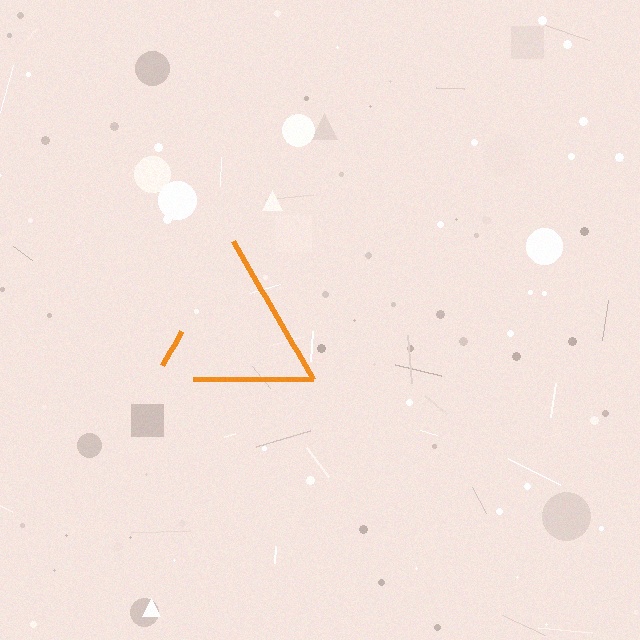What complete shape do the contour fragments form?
The contour fragments form a triangle.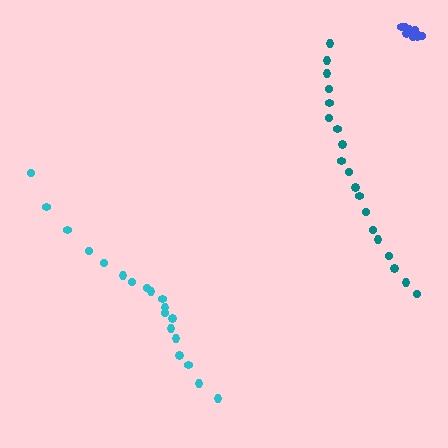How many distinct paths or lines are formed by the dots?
There are 3 distinct paths.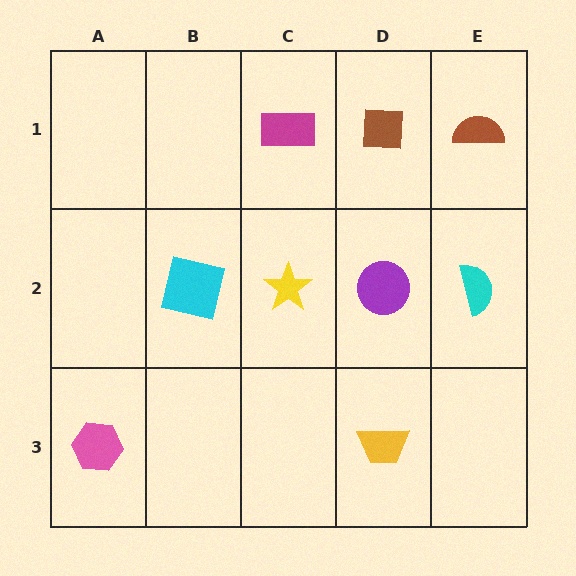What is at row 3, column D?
A yellow trapezoid.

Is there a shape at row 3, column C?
No, that cell is empty.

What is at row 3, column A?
A pink hexagon.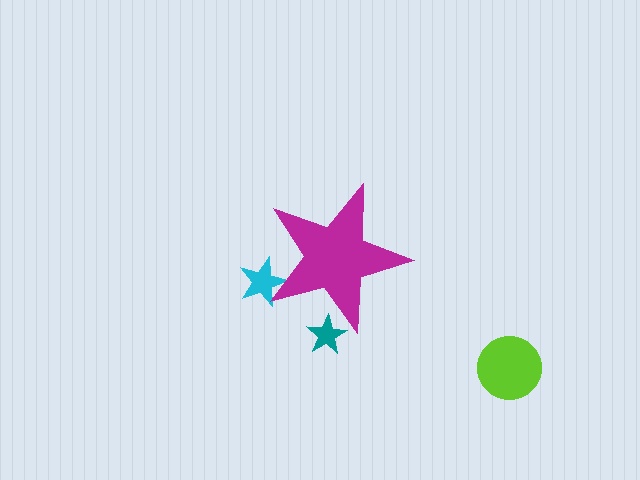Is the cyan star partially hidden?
Yes, the cyan star is partially hidden behind the magenta star.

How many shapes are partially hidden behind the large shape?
2 shapes are partially hidden.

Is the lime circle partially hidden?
No, the lime circle is fully visible.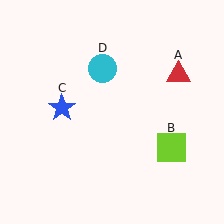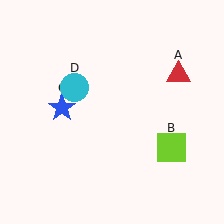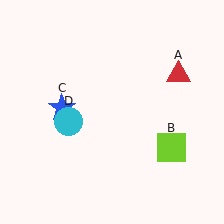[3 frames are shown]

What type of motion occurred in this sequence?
The cyan circle (object D) rotated counterclockwise around the center of the scene.